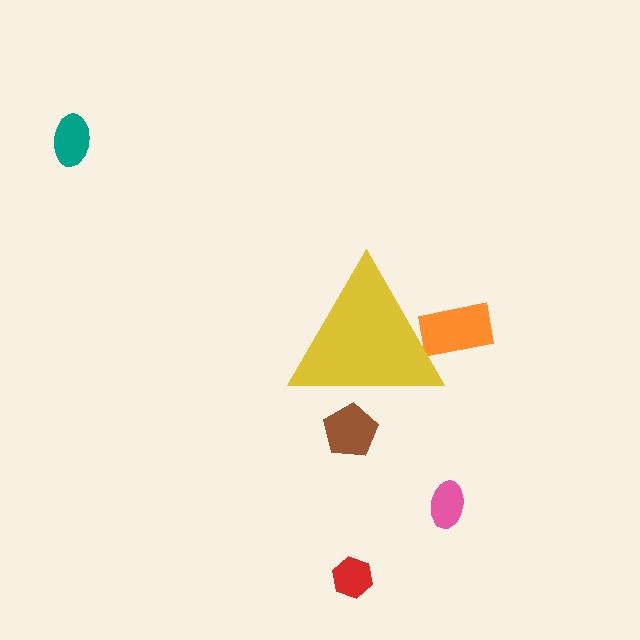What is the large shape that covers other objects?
A yellow triangle.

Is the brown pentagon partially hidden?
Yes, the brown pentagon is partially hidden behind the yellow triangle.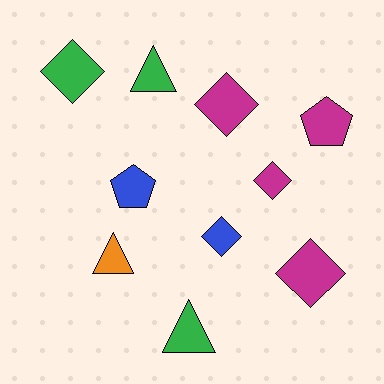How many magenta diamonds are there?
There are 3 magenta diamonds.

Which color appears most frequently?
Magenta, with 4 objects.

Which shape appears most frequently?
Diamond, with 5 objects.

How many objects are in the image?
There are 10 objects.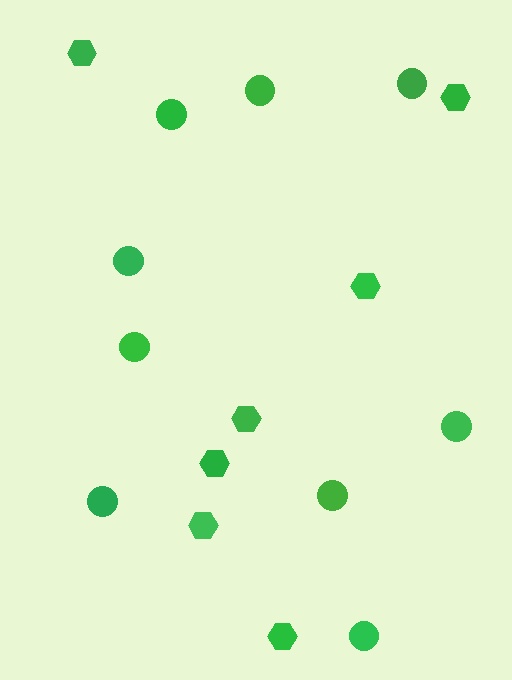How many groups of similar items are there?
There are 2 groups: one group of hexagons (7) and one group of circles (9).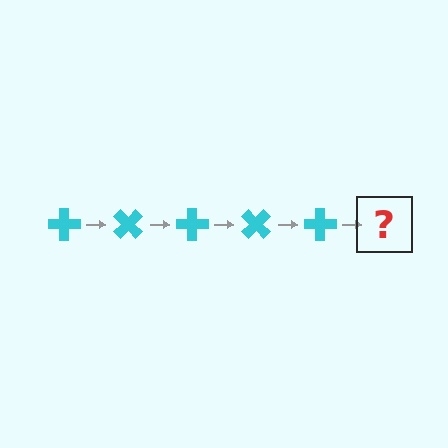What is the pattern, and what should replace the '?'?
The pattern is that the cross rotates 45 degrees each step. The '?' should be a cyan cross rotated 225 degrees.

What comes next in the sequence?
The next element should be a cyan cross rotated 225 degrees.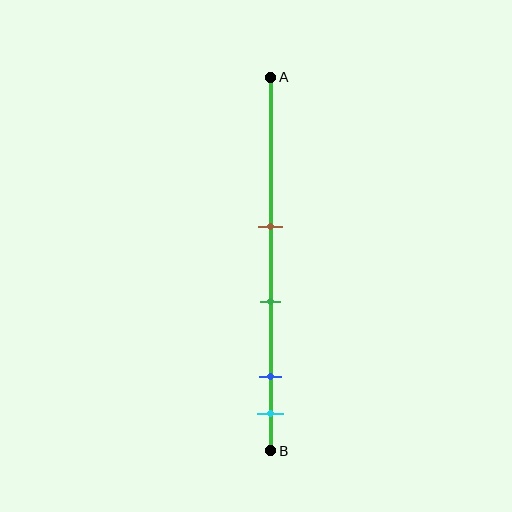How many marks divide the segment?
There are 4 marks dividing the segment.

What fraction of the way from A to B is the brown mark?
The brown mark is approximately 40% (0.4) of the way from A to B.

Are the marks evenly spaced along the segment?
No, the marks are not evenly spaced.